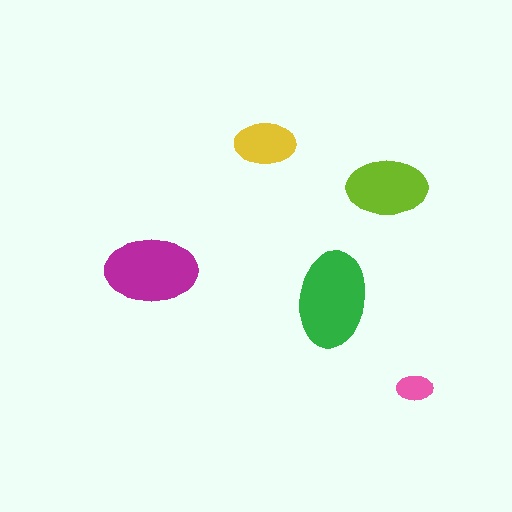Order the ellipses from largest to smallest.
the green one, the magenta one, the lime one, the yellow one, the pink one.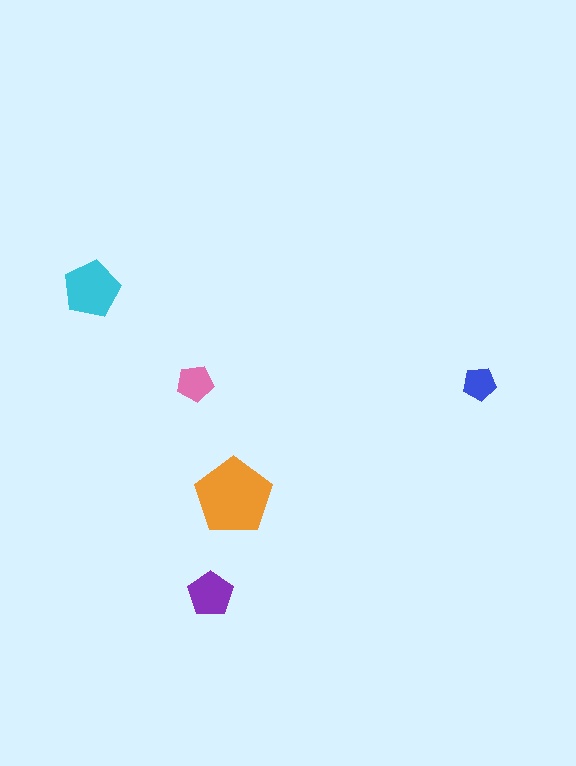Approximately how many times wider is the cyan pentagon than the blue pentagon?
About 1.5 times wider.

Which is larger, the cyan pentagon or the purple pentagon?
The cyan one.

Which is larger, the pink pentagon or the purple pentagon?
The purple one.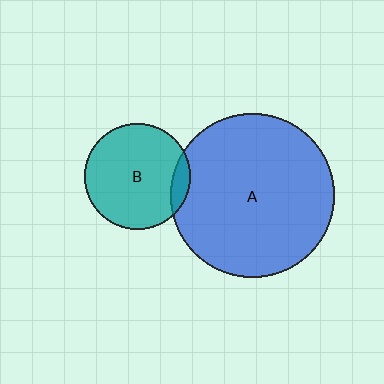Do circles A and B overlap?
Yes.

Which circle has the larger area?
Circle A (blue).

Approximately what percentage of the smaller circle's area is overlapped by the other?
Approximately 10%.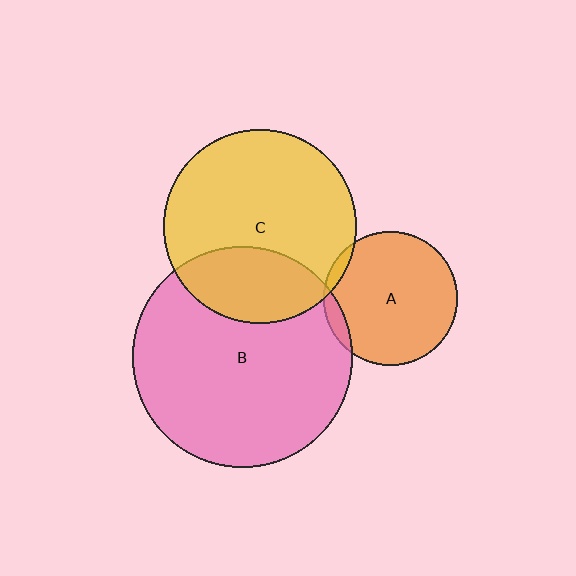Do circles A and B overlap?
Yes.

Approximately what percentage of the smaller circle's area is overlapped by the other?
Approximately 5%.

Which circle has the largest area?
Circle B (pink).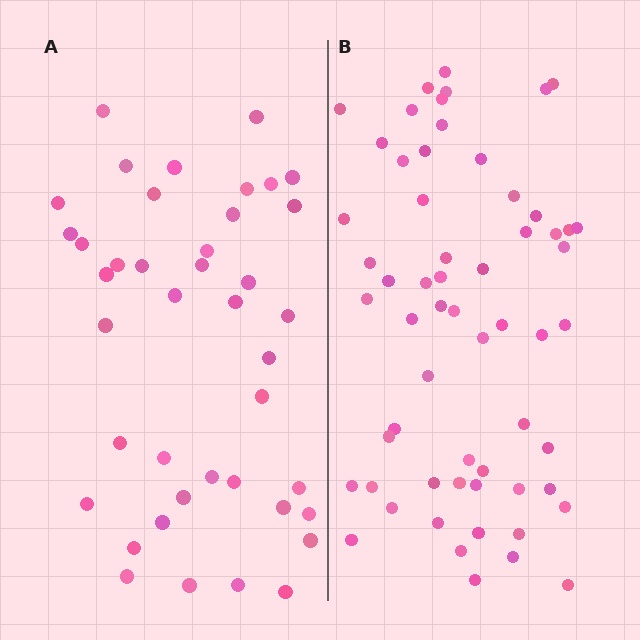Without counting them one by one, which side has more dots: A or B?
Region B (the right region) has more dots.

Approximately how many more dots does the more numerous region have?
Region B has approximately 20 more dots than region A.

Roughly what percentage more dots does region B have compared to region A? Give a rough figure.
About 45% more.